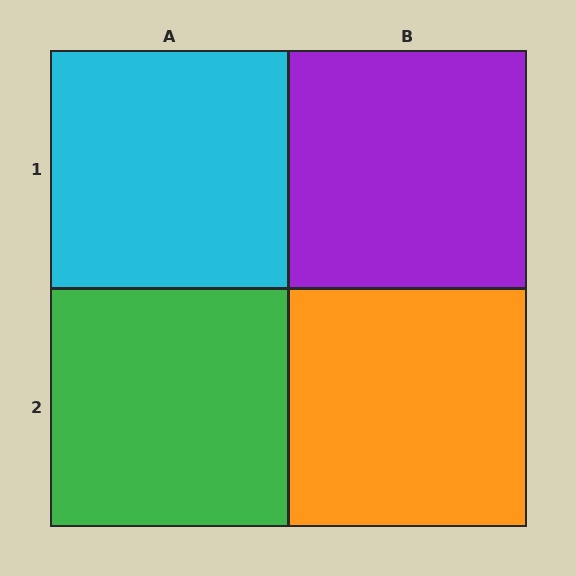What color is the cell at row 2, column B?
Orange.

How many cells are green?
1 cell is green.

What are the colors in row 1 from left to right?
Cyan, purple.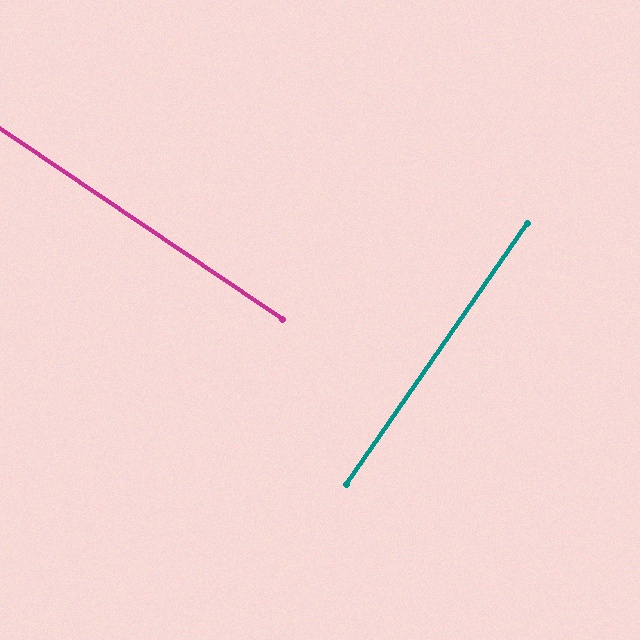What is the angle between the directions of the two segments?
Approximately 89 degrees.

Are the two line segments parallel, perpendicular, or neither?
Perpendicular — they meet at approximately 89°.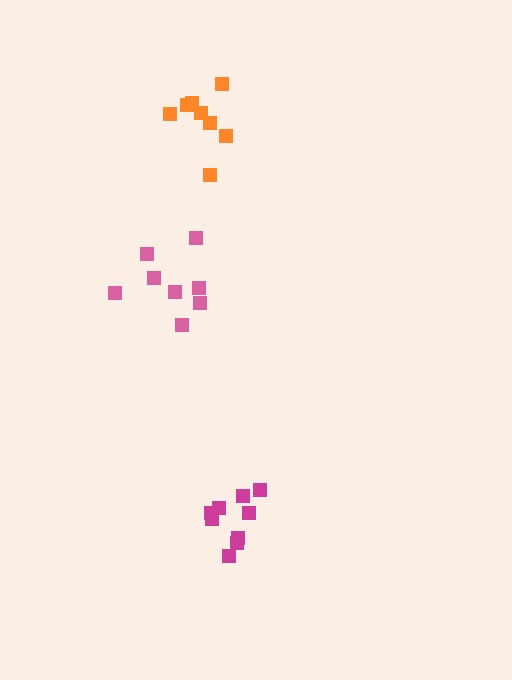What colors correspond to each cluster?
The clusters are colored: orange, magenta, pink.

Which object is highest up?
The orange cluster is topmost.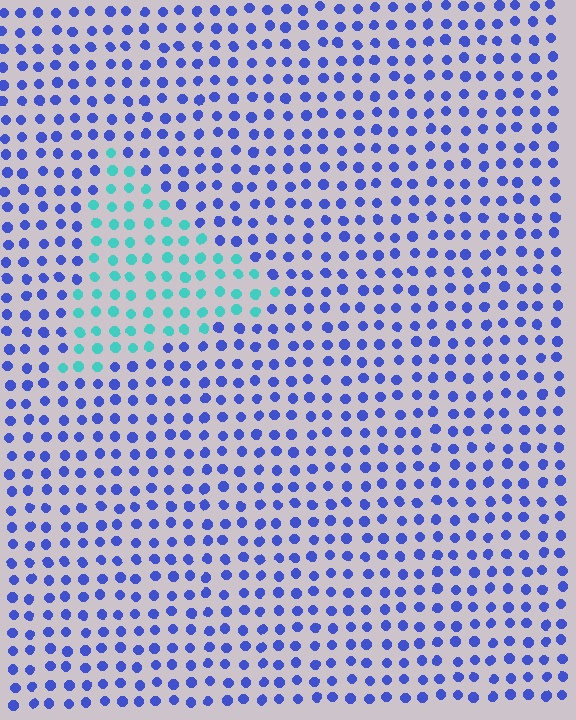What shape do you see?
I see a triangle.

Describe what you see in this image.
The image is filled with small blue elements in a uniform arrangement. A triangle-shaped region is visible where the elements are tinted to a slightly different hue, forming a subtle color boundary.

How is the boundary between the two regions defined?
The boundary is defined purely by a slight shift in hue (about 59 degrees). Spacing, size, and orientation are identical on both sides.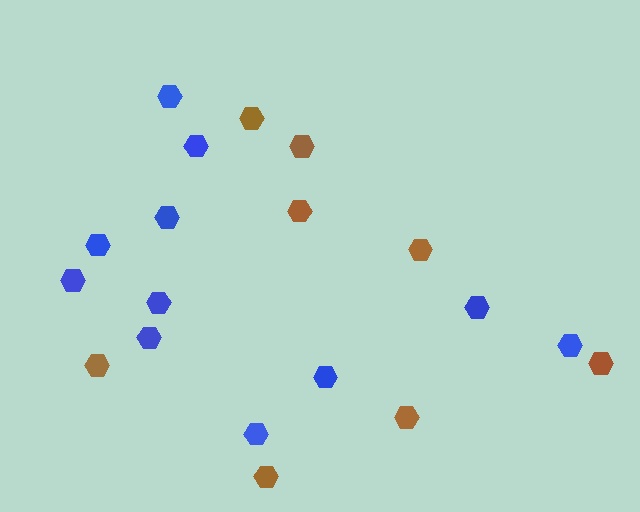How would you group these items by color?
There are 2 groups: one group of brown hexagons (8) and one group of blue hexagons (11).